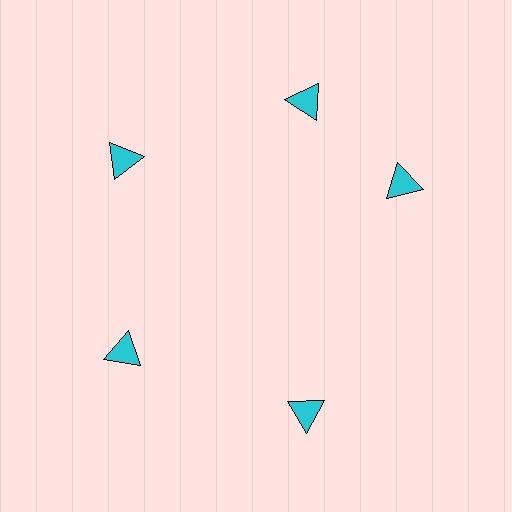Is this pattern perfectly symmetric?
No. The 5 cyan triangles are arranged in a ring, but one element near the 3 o'clock position is rotated out of alignment along the ring, breaking the 5-fold rotational symmetry.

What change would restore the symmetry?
The symmetry would be restored by rotating it back into even spacing with its neighbors so that all 5 triangles sit at equal angles and equal distance from the center.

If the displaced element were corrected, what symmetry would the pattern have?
It would have 5-fold rotational symmetry — the pattern would map onto itself every 72 degrees.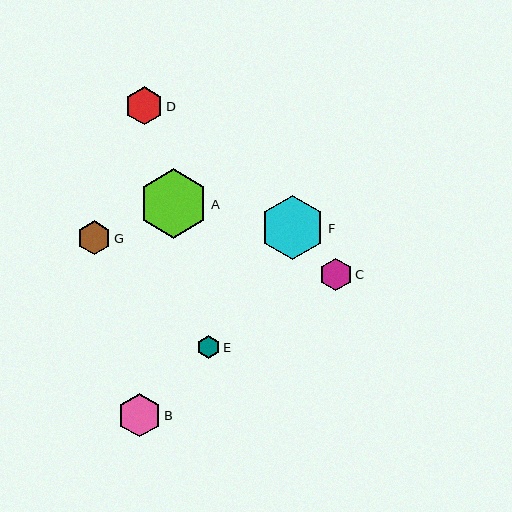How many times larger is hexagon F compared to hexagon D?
Hexagon F is approximately 1.7 times the size of hexagon D.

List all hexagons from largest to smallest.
From largest to smallest: A, F, B, D, G, C, E.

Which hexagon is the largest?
Hexagon A is the largest with a size of approximately 70 pixels.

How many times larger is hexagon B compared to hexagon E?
Hexagon B is approximately 1.9 times the size of hexagon E.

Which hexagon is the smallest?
Hexagon E is the smallest with a size of approximately 23 pixels.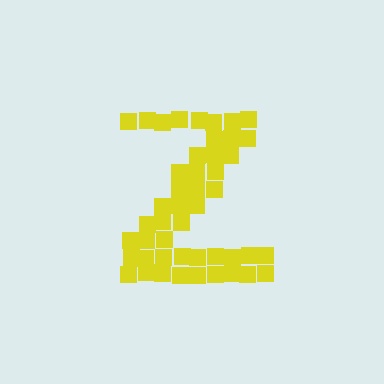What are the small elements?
The small elements are squares.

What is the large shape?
The large shape is the letter Z.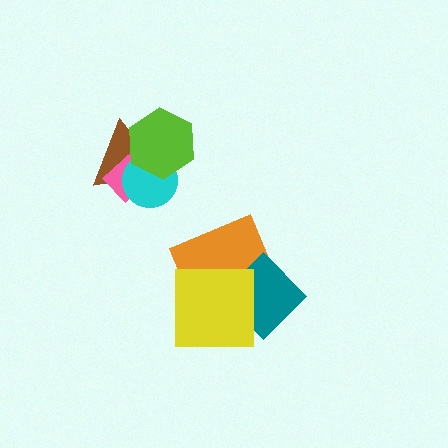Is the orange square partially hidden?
Yes, it is partially covered by another shape.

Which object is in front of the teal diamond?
The yellow square is in front of the teal diamond.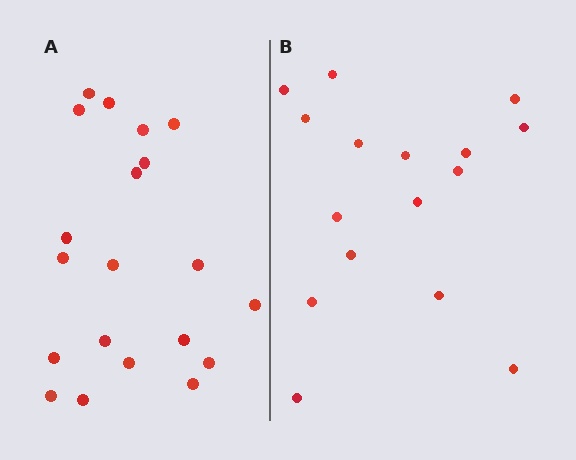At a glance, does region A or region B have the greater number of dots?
Region A (the left region) has more dots.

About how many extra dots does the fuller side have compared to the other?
Region A has about 4 more dots than region B.